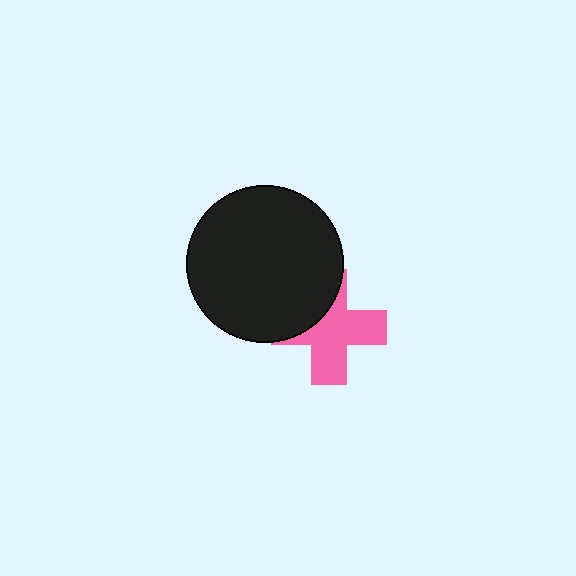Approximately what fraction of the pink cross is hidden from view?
Roughly 34% of the pink cross is hidden behind the black circle.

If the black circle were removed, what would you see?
You would see the complete pink cross.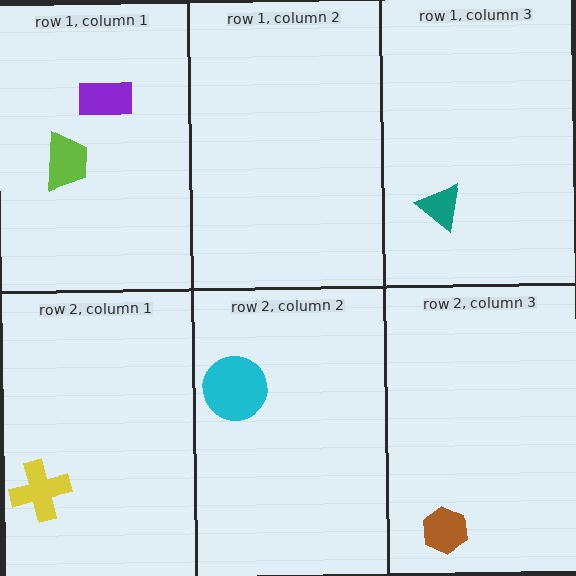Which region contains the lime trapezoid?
The row 1, column 1 region.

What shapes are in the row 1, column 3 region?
The teal triangle.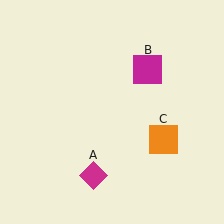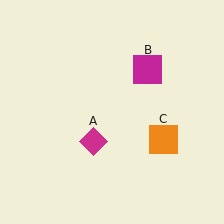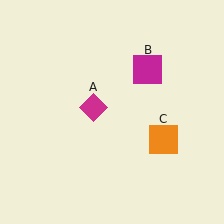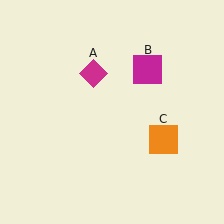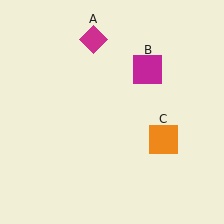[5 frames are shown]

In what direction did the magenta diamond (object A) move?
The magenta diamond (object A) moved up.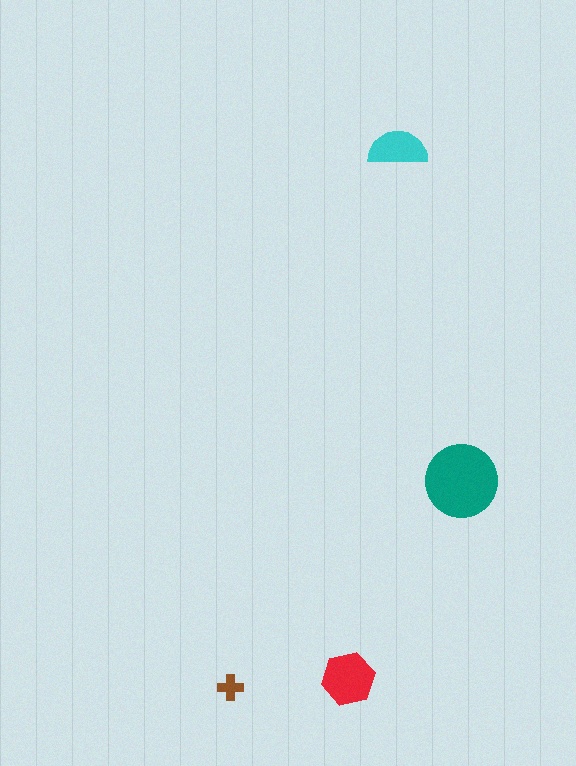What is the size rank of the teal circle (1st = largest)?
1st.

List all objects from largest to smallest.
The teal circle, the red hexagon, the cyan semicircle, the brown cross.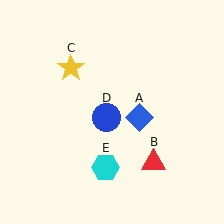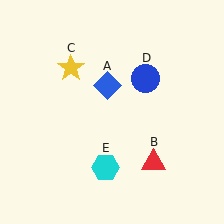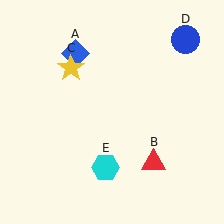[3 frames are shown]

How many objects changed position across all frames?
2 objects changed position: blue diamond (object A), blue circle (object D).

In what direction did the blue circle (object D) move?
The blue circle (object D) moved up and to the right.